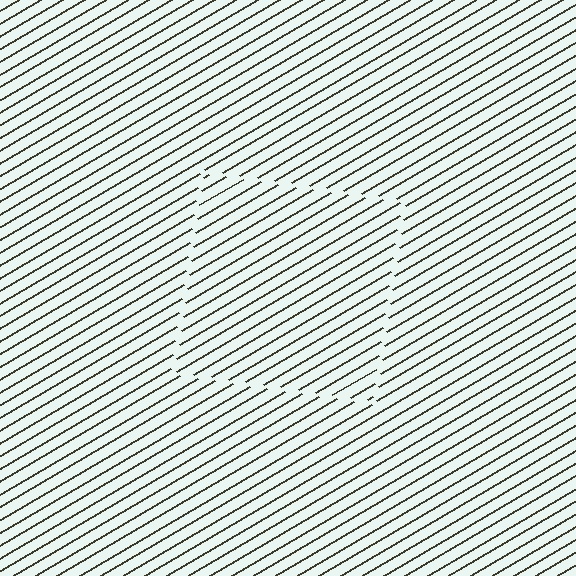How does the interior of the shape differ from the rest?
The interior of the shape contains the same grating, shifted by half a period — the contour is defined by the phase discontinuity where line-ends from the inner and outer gratings abut.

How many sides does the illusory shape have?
4 sides — the line-ends trace a square.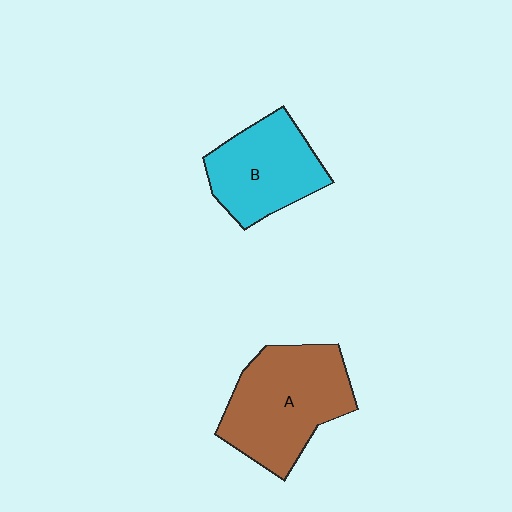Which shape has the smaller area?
Shape B (cyan).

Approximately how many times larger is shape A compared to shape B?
Approximately 1.3 times.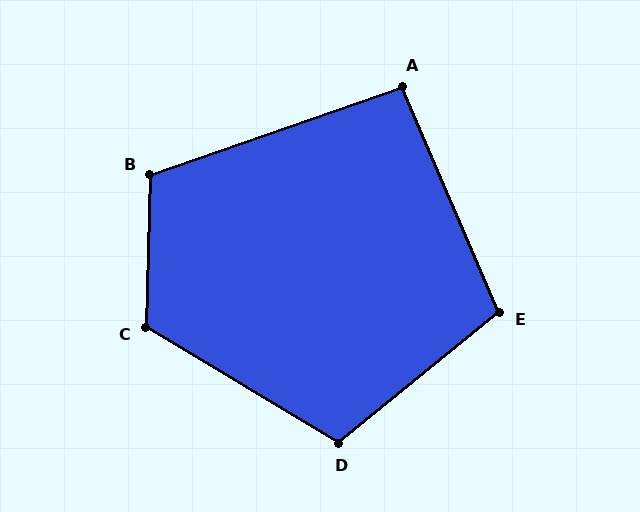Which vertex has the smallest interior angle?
A, at approximately 94 degrees.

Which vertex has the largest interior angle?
C, at approximately 119 degrees.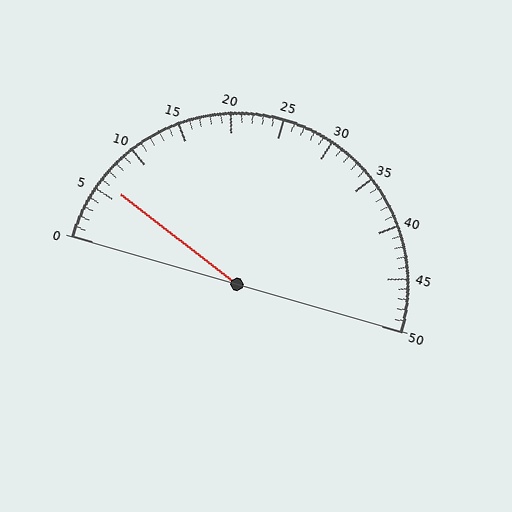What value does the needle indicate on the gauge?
The needle indicates approximately 6.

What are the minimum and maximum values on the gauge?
The gauge ranges from 0 to 50.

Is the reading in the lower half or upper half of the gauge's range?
The reading is in the lower half of the range (0 to 50).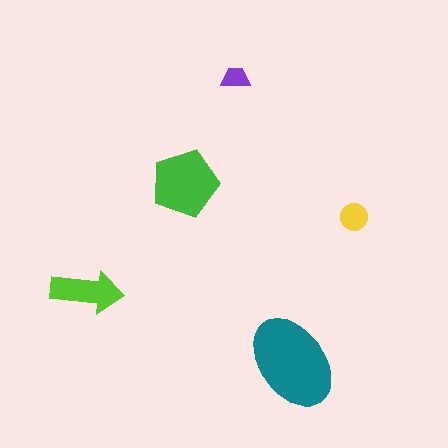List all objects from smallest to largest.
The purple trapezoid, the yellow circle, the lime arrow, the green pentagon, the teal ellipse.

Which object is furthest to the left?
The lime arrow is leftmost.